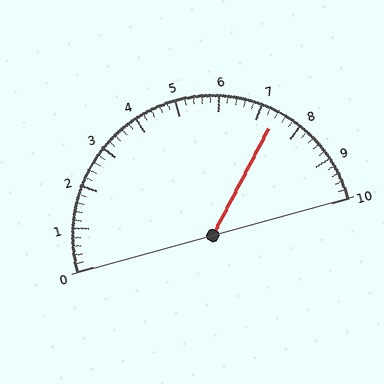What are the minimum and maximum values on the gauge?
The gauge ranges from 0 to 10.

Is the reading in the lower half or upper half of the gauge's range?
The reading is in the upper half of the range (0 to 10).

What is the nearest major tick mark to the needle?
The nearest major tick mark is 7.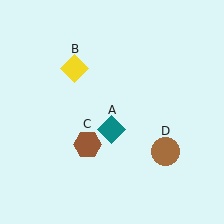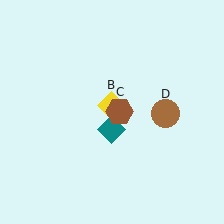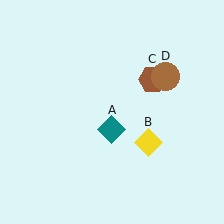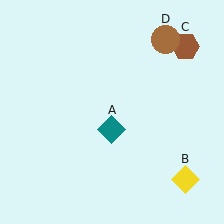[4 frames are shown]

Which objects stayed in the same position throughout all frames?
Teal diamond (object A) remained stationary.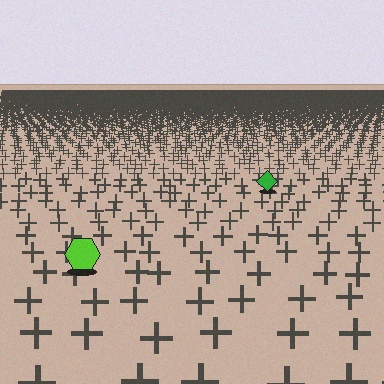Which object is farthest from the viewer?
The green diamond is farthest from the viewer. It appears smaller and the ground texture around it is denser.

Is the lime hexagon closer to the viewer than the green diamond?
Yes. The lime hexagon is closer — you can tell from the texture gradient: the ground texture is coarser near it.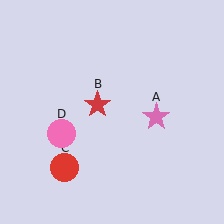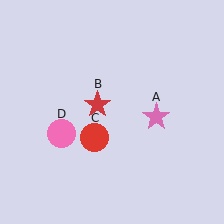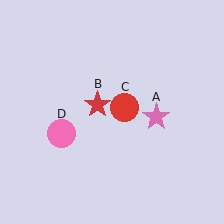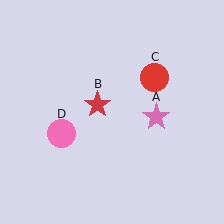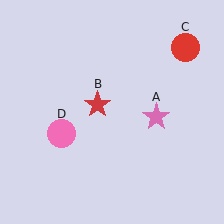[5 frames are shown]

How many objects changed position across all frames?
1 object changed position: red circle (object C).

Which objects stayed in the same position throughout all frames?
Pink star (object A) and red star (object B) and pink circle (object D) remained stationary.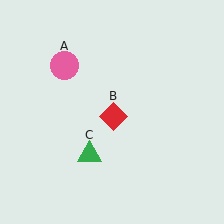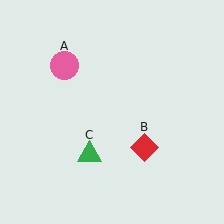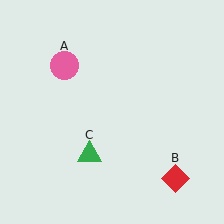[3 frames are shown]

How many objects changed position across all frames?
1 object changed position: red diamond (object B).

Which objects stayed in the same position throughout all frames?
Pink circle (object A) and green triangle (object C) remained stationary.